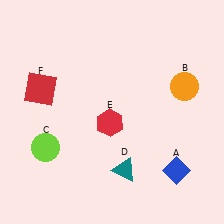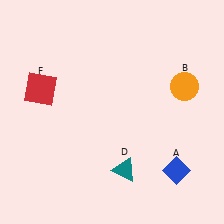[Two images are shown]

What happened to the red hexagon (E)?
The red hexagon (E) was removed in Image 2. It was in the bottom-left area of Image 1.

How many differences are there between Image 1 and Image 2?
There are 2 differences between the two images.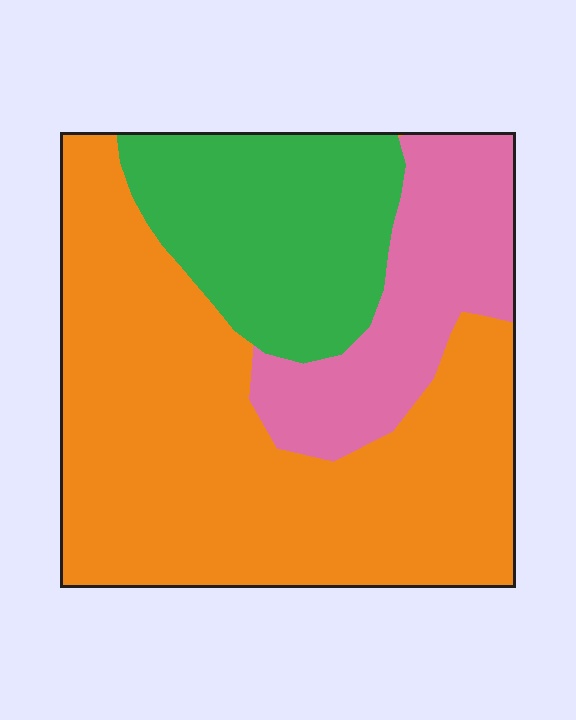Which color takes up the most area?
Orange, at roughly 55%.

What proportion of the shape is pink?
Pink takes up about one fifth (1/5) of the shape.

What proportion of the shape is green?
Green takes up about one quarter (1/4) of the shape.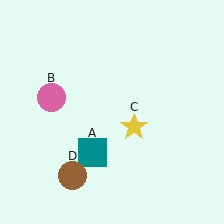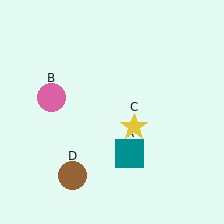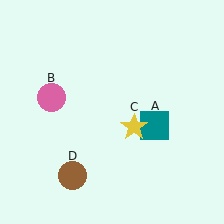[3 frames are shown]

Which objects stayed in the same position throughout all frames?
Pink circle (object B) and yellow star (object C) and brown circle (object D) remained stationary.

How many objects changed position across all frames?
1 object changed position: teal square (object A).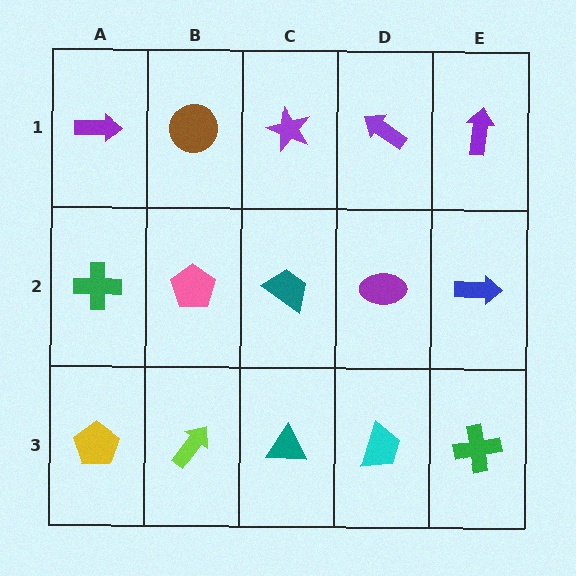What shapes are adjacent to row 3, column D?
A purple ellipse (row 2, column D), a teal triangle (row 3, column C), a green cross (row 3, column E).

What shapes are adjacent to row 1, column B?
A pink pentagon (row 2, column B), a purple arrow (row 1, column A), a purple star (row 1, column C).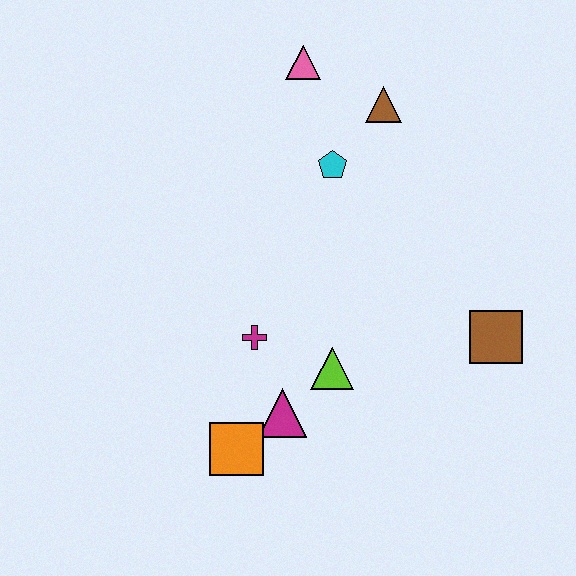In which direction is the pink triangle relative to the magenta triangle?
The pink triangle is above the magenta triangle.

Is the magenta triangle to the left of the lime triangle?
Yes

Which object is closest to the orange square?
The magenta triangle is closest to the orange square.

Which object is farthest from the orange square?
The pink triangle is farthest from the orange square.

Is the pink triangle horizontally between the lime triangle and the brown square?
No